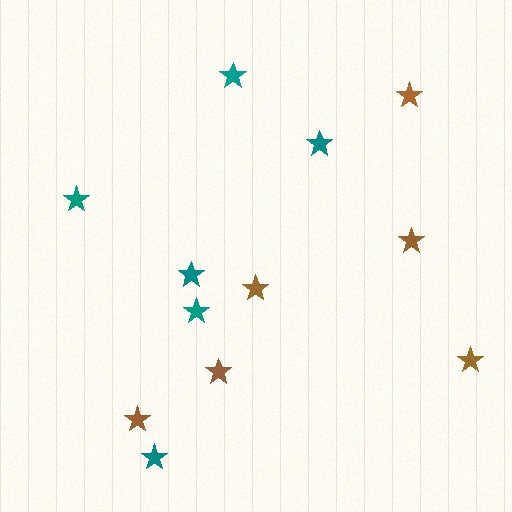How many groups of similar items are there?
There are 2 groups: one group of brown stars (6) and one group of teal stars (6).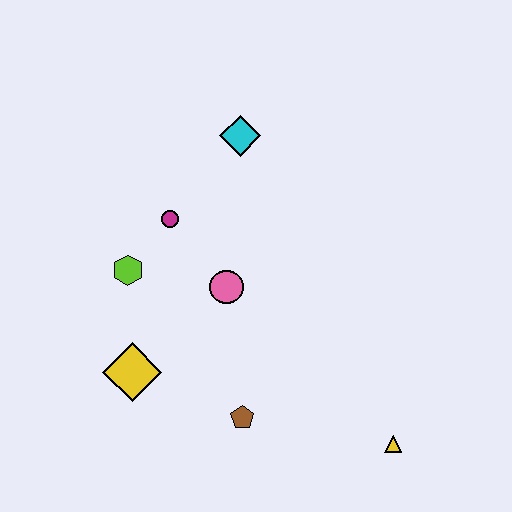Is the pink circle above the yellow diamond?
Yes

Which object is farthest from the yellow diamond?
The yellow triangle is farthest from the yellow diamond.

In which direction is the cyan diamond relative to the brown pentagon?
The cyan diamond is above the brown pentagon.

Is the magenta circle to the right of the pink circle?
No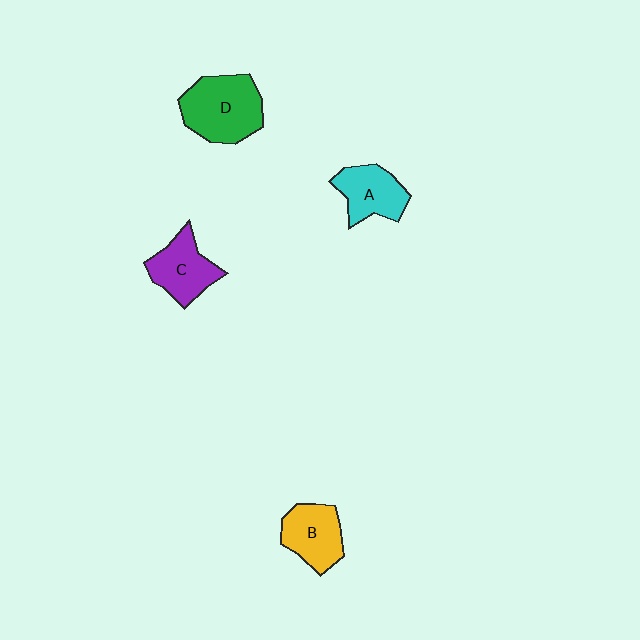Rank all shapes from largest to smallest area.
From largest to smallest: D (green), C (purple), B (yellow), A (cyan).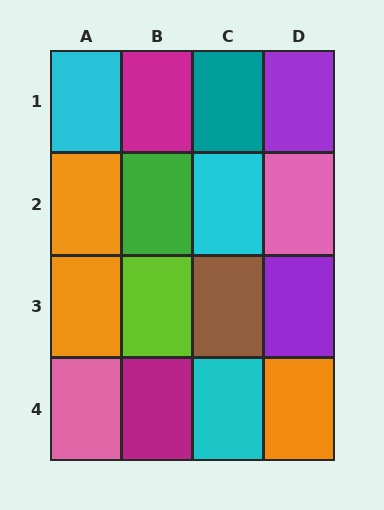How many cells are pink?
2 cells are pink.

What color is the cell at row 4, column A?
Pink.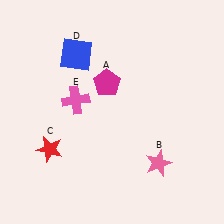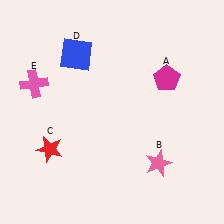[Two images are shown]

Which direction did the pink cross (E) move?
The pink cross (E) moved left.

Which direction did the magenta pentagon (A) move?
The magenta pentagon (A) moved right.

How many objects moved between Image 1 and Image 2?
2 objects moved between the two images.